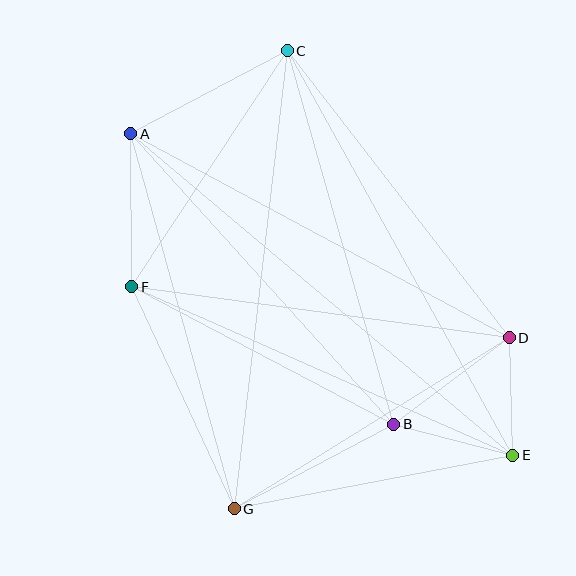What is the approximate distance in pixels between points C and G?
The distance between C and G is approximately 461 pixels.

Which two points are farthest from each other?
Points A and E are farthest from each other.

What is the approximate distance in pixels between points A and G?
The distance between A and G is approximately 389 pixels.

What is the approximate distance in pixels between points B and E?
The distance between B and E is approximately 123 pixels.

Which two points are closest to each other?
Points D and E are closest to each other.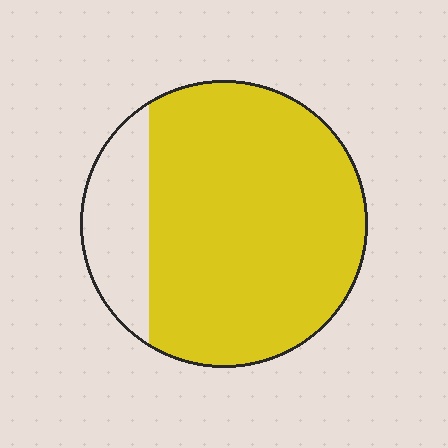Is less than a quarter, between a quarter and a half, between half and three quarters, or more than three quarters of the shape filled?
More than three quarters.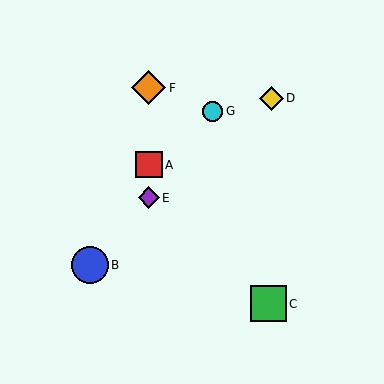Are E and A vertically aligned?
Yes, both are at x≈149.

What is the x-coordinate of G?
Object G is at x≈212.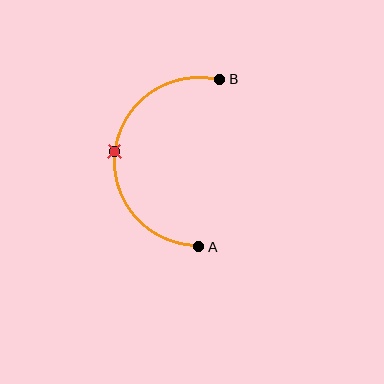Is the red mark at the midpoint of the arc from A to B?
Yes. The red mark lies on the arc at equal arc-length from both A and B — it is the arc midpoint.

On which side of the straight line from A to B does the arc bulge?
The arc bulges to the left of the straight line connecting A and B.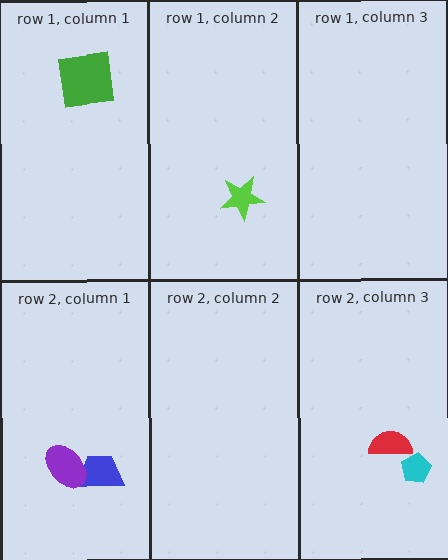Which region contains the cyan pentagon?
The row 2, column 3 region.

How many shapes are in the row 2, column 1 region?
2.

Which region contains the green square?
The row 1, column 1 region.